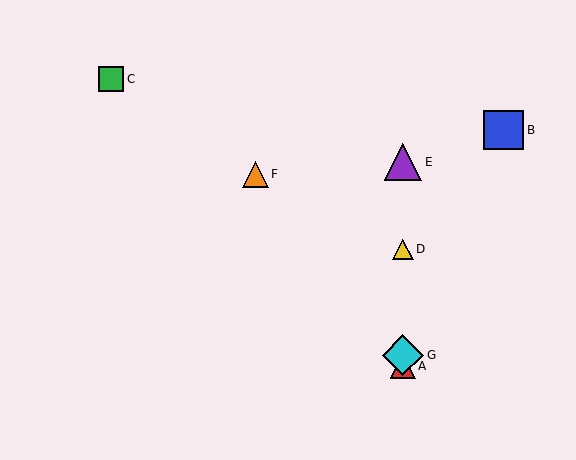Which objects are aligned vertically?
Objects A, D, E, G are aligned vertically.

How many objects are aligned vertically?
4 objects (A, D, E, G) are aligned vertically.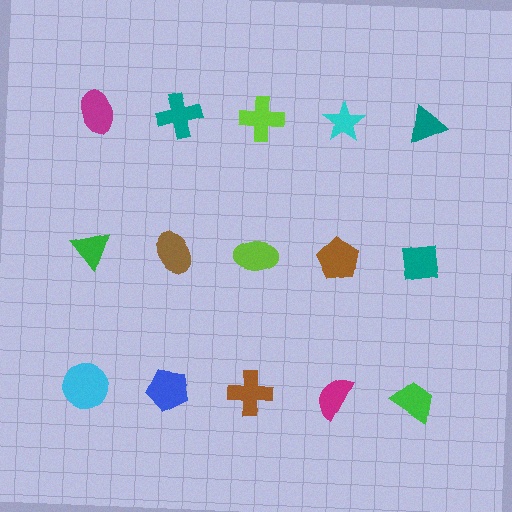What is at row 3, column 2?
A blue pentagon.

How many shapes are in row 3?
5 shapes.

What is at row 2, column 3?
A lime ellipse.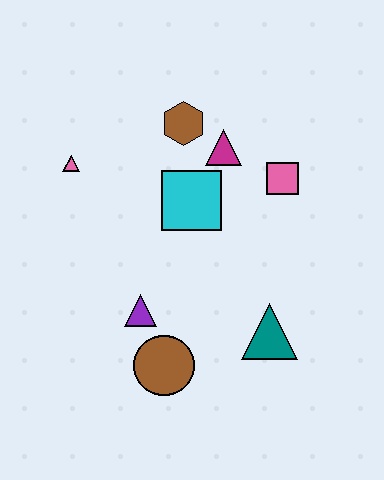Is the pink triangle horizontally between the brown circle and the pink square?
No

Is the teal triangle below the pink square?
Yes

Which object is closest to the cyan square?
The magenta triangle is closest to the cyan square.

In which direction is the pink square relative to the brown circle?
The pink square is above the brown circle.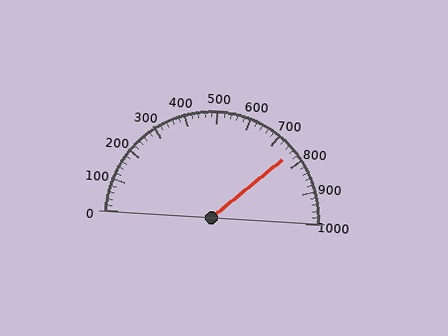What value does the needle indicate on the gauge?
The needle indicates approximately 760.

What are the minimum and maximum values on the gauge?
The gauge ranges from 0 to 1000.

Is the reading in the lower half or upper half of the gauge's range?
The reading is in the upper half of the range (0 to 1000).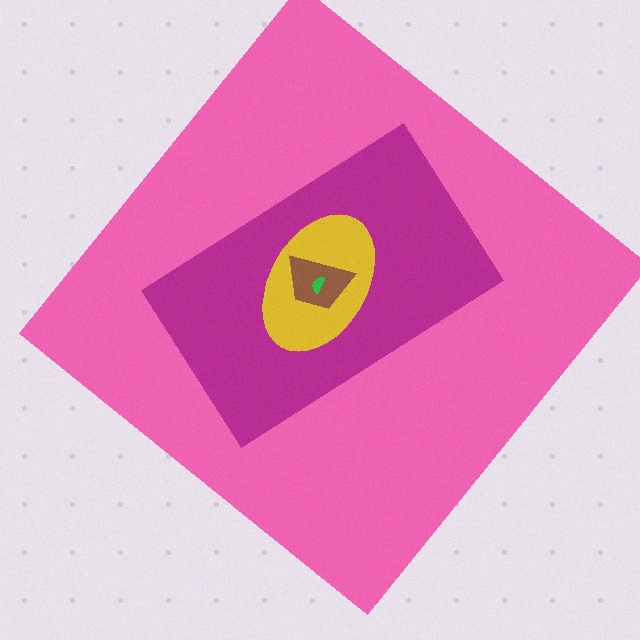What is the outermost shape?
The pink diamond.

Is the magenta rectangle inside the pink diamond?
Yes.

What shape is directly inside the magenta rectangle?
The yellow ellipse.